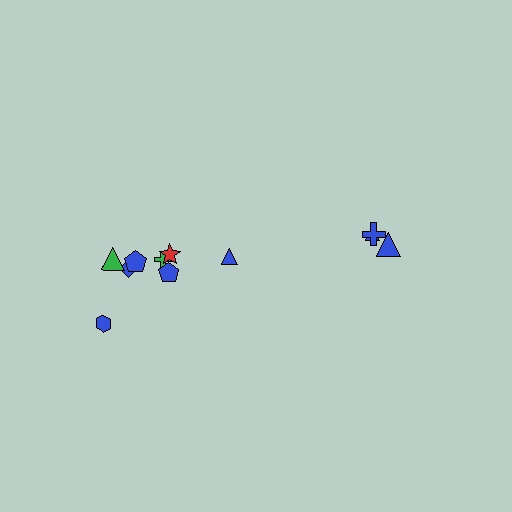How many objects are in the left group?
There are 8 objects.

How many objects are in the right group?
There are 3 objects.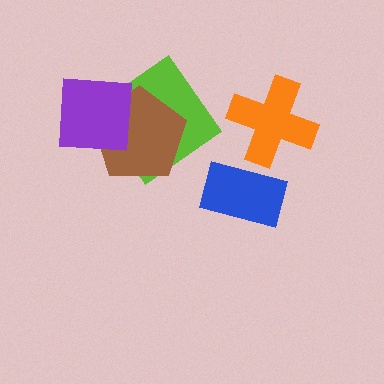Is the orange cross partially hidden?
No, no other shape covers it.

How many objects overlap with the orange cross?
0 objects overlap with the orange cross.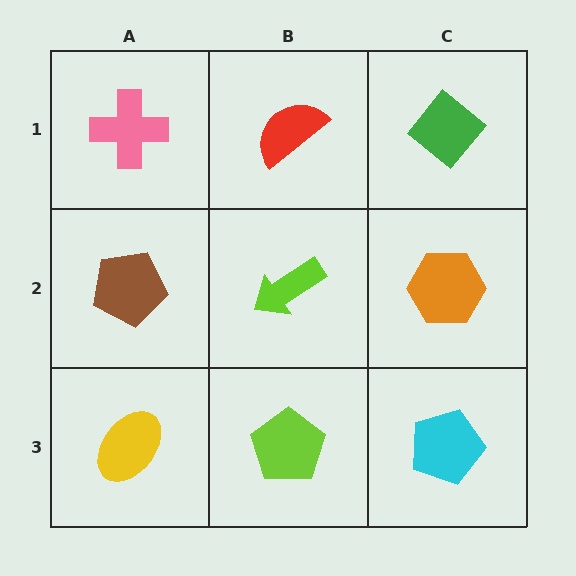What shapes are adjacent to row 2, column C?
A green diamond (row 1, column C), a cyan pentagon (row 3, column C), a lime arrow (row 2, column B).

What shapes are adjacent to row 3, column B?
A lime arrow (row 2, column B), a yellow ellipse (row 3, column A), a cyan pentagon (row 3, column C).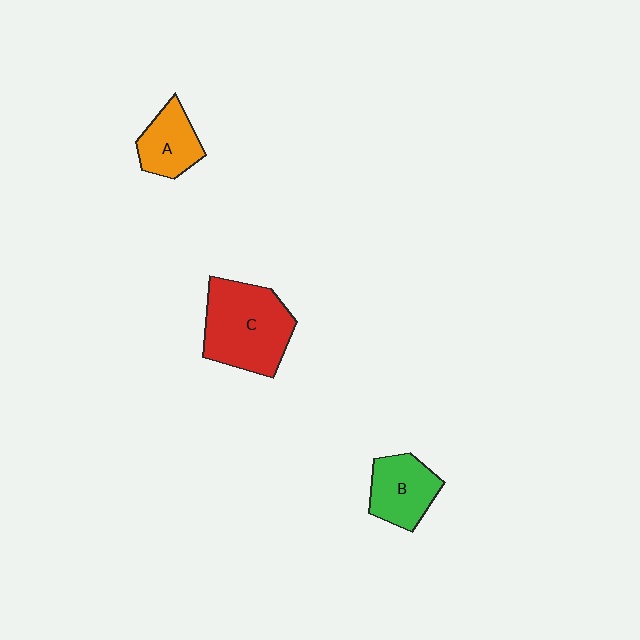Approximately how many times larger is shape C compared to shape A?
Approximately 1.9 times.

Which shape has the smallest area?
Shape A (orange).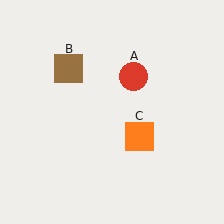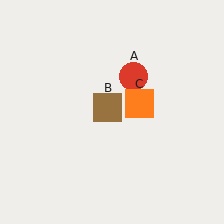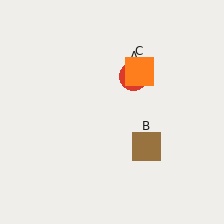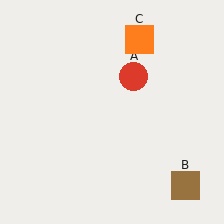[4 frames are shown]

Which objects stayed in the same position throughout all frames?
Red circle (object A) remained stationary.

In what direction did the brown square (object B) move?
The brown square (object B) moved down and to the right.